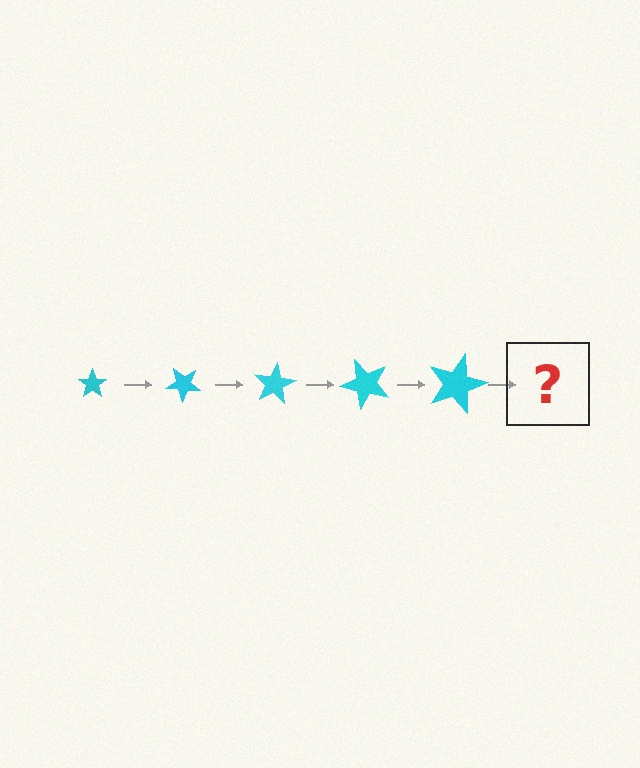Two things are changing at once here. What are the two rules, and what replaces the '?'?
The two rules are that the star grows larger each step and it rotates 40 degrees each step. The '?' should be a star, larger than the previous one and rotated 200 degrees from the start.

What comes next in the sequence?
The next element should be a star, larger than the previous one and rotated 200 degrees from the start.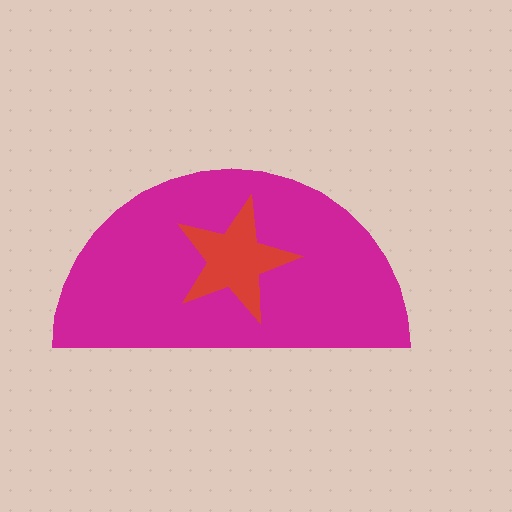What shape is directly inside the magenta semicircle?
The red star.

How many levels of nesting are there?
2.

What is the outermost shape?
The magenta semicircle.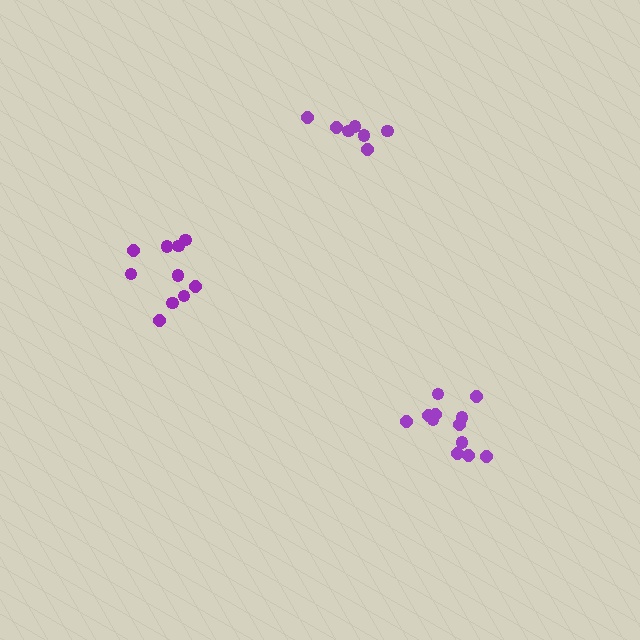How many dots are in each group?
Group 1: 7 dots, Group 2: 10 dots, Group 3: 12 dots (29 total).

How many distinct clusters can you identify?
There are 3 distinct clusters.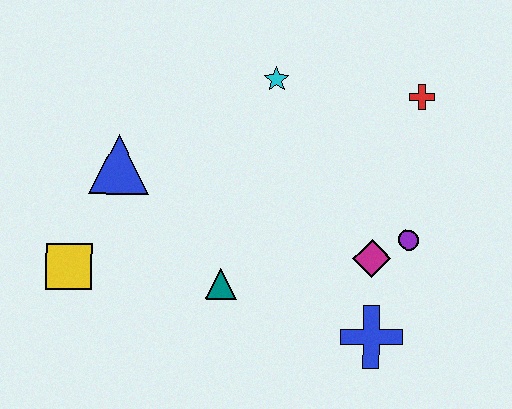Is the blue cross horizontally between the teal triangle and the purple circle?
Yes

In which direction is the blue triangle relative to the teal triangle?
The blue triangle is above the teal triangle.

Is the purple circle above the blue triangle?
No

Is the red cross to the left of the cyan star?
No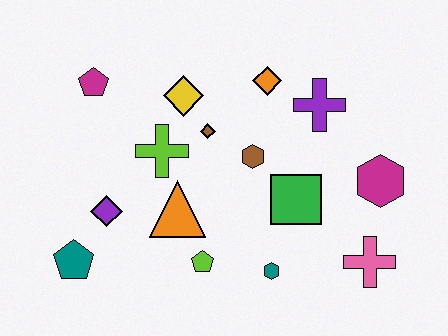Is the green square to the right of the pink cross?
No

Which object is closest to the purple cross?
The orange diamond is closest to the purple cross.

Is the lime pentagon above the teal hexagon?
Yes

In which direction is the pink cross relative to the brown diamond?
The pink cross is to the right of the brown diamond.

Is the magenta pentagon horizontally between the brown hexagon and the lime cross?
No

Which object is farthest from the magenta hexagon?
The teal pentagon is farthest from the magenta hexagon.